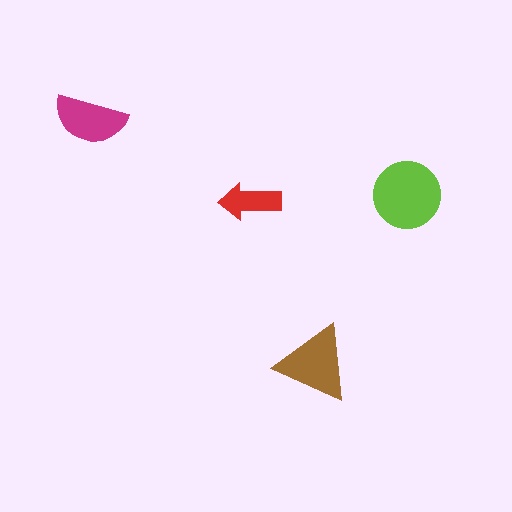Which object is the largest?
The lime circle.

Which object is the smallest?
The red arrow.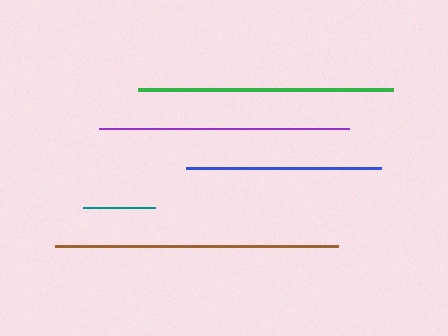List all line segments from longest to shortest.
From longest to shortest: brown, green, purple, blue, teal.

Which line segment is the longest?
The brown line is the longest at approximately 283 pixels.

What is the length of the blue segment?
The blue segment is approximately 194 pixels long.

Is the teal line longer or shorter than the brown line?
The brown line is longer than the teal line.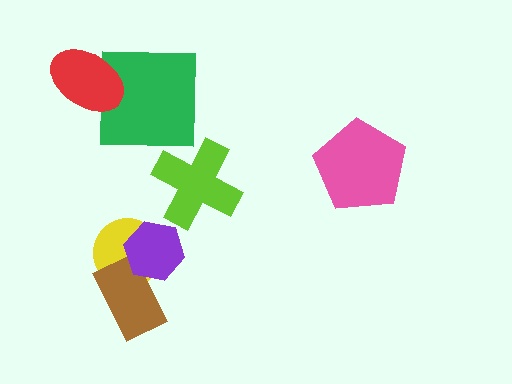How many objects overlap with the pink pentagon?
0 objects overlap with the pink pentagon.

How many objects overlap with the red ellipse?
1 object overlaps with the red ellipse.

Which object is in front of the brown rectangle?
The purple hexagon is in front of the brown rectangle.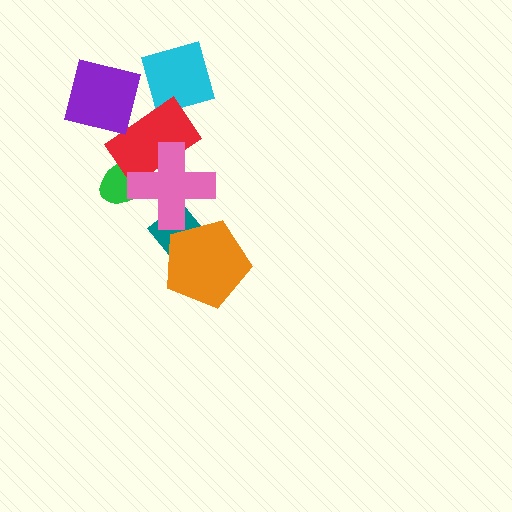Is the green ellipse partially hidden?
Yes, it is partially covered by another shape.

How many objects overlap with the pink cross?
3 objects overlap with the pink cross.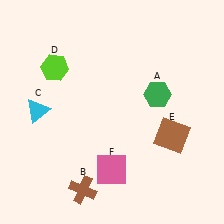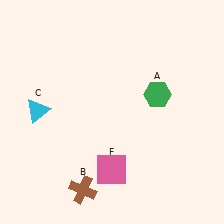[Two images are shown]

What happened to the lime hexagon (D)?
The lime hexagon (D) was removed in Image 2. It was in the top-left area of Image 1.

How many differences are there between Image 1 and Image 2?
There are 2 differences between the two images.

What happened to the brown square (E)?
The brown square (E) was removed in Image 2. It was in the bottom-right area of Image 1.